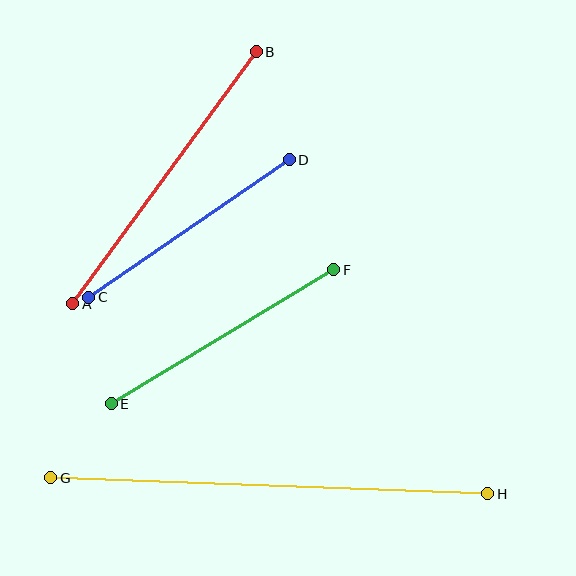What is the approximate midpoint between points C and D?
The midpoint is at approximately (189, 228) pixels.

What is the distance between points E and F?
The distance is approximately 260 pixels.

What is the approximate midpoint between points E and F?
The midpoint is at approximately (222, 337) pixels.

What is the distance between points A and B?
The distance is approximately 312 pixels.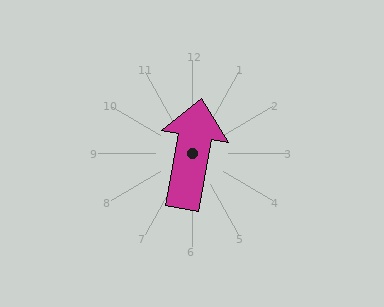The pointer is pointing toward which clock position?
Roughly 12 o'clock.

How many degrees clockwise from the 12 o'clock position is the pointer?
Approximately 10 degrees.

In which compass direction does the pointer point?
North.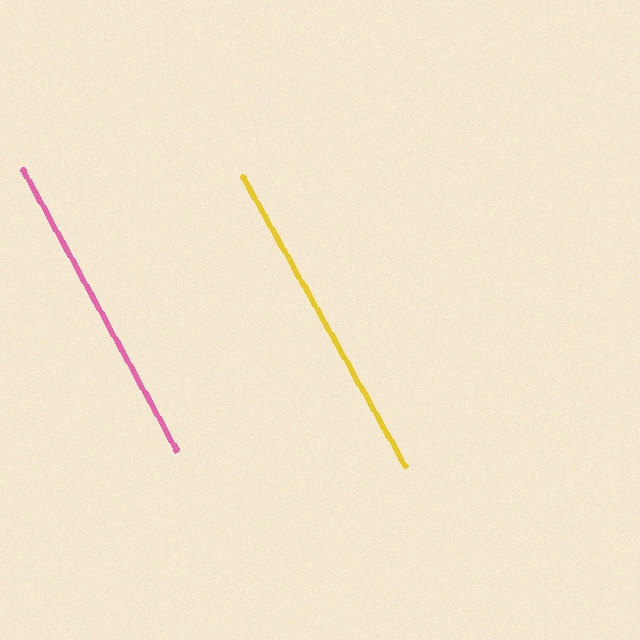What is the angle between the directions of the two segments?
Approximately 1 degree.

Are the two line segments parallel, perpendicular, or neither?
Parallel — their directions differ by only 0.7°.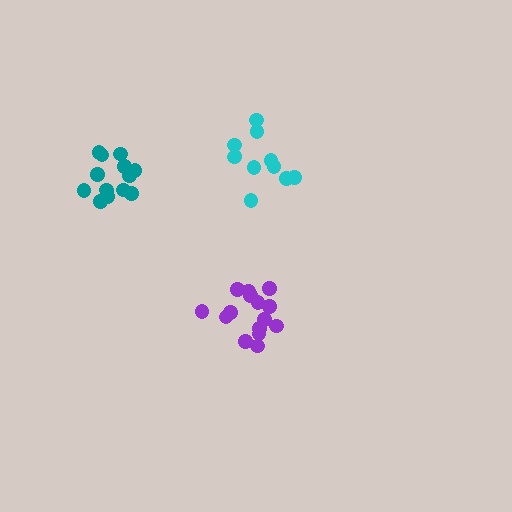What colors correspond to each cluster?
The clusters are colored: purple, cyan, teal.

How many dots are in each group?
Group 1: 15 dots, Group 2: 11 dots, Group 3: 13 dots (39 total).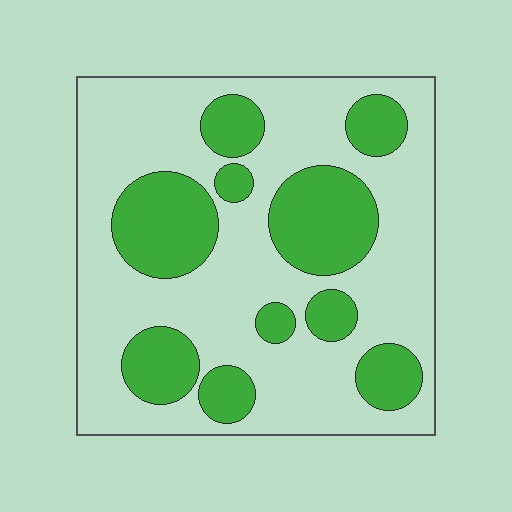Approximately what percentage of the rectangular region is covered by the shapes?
Approximately 30%.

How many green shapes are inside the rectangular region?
10.